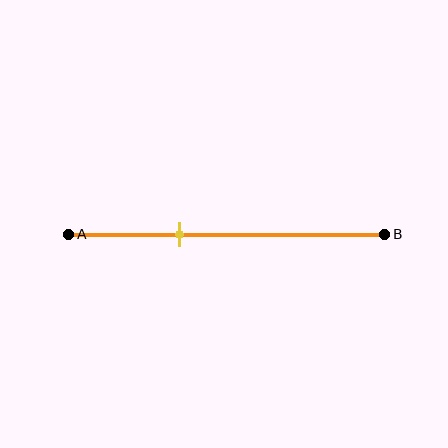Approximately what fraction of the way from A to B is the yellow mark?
The yellow mark is approximately 35% of the way from A to B.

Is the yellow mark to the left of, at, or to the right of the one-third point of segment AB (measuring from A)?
The yellow mark is approximately at the one-third point of segment AB.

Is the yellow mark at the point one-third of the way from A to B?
Yes, the mark is approximately at the one-third point.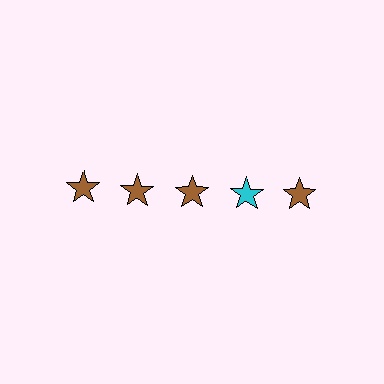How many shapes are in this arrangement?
There are 5 shapes arranged in a grid pattern.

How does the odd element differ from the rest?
It has a different color: cyan instead of brown.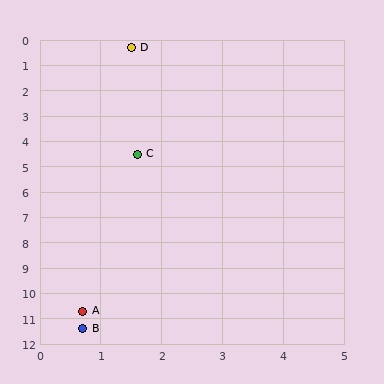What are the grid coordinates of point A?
Point A is at approximately (0.7, 10.7).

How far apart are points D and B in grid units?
Points D and B are about 11.1 grid units apart.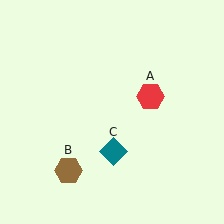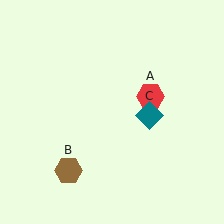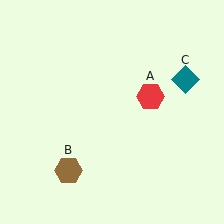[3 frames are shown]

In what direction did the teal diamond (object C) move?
The teal diamond (object C) moved up and to the right.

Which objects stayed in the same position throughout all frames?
Red hexagon (object A) and brown hexagon (object B) remained stationary.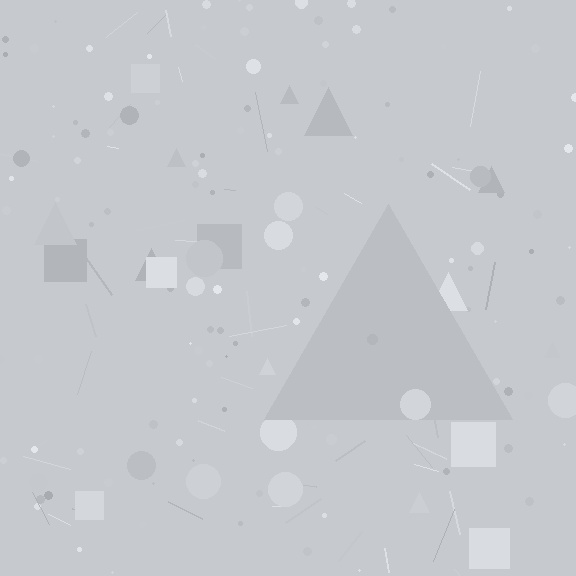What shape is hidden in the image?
A triangle is hidden in the image.